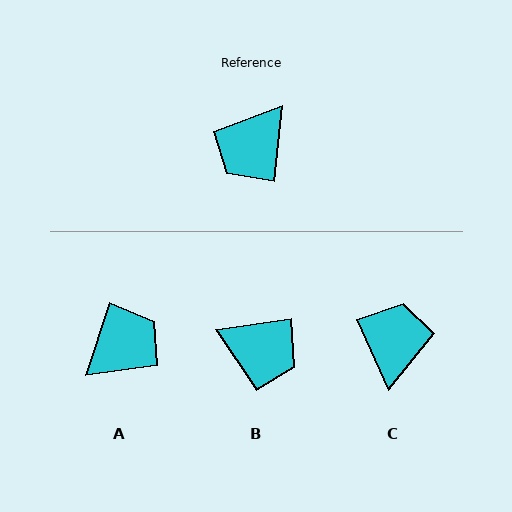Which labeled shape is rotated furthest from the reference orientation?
A, about 168 degrees away.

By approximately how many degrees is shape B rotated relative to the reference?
Approximately 104 degrees counter-clockwise.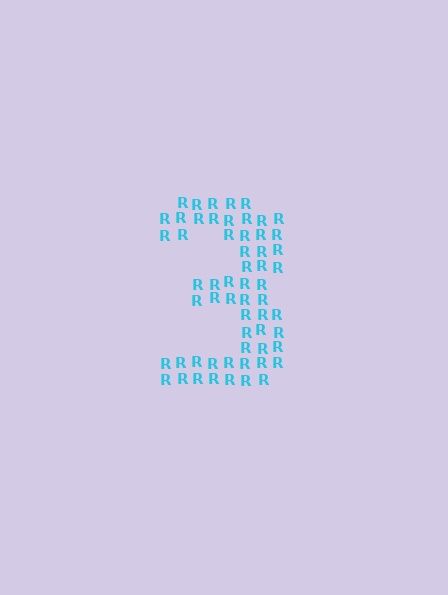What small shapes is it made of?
It is made of small letter R's.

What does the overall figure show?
The overall figure shows the digit 3.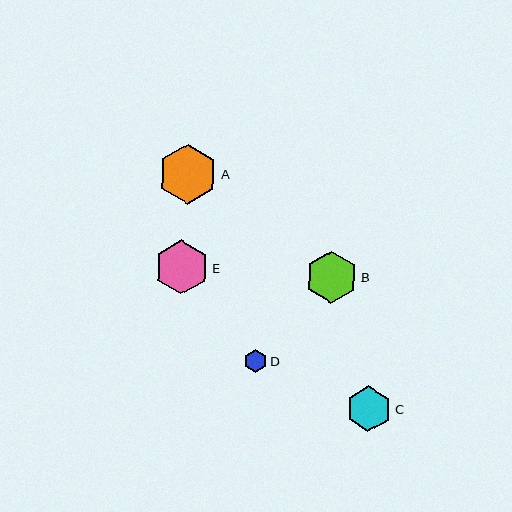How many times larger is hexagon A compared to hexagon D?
Hexagon A is approximately 2.6 times the size of hexagon D.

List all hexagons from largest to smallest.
From largest to smallest: A, E, B, C, D.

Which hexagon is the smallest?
Hexagon D is the smallest with a size of approximately 23 pixels.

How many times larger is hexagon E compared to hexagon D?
Hexagon E is approximately 2.4 times the size of hexagon D.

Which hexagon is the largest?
Hexagon A is the largest with a size of approximately 60 pixels.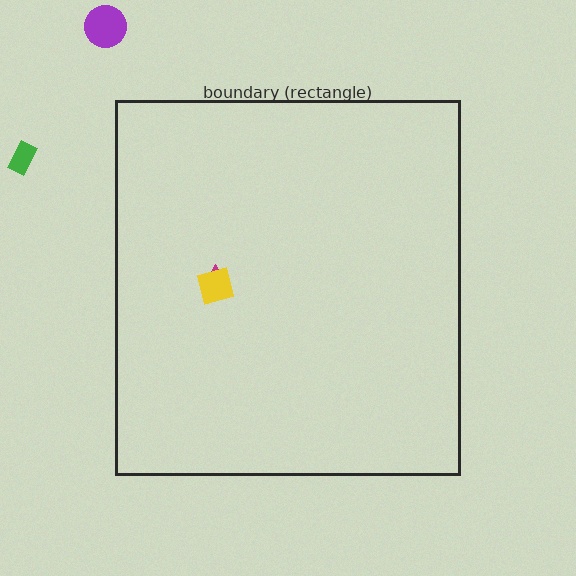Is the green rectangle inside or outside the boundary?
Outside.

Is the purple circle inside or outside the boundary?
Outside.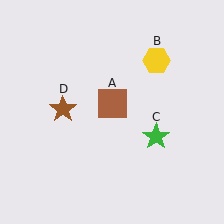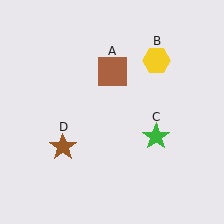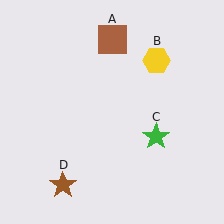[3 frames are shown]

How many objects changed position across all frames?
2 objects changed position: brown square (object A), brown star (object D).